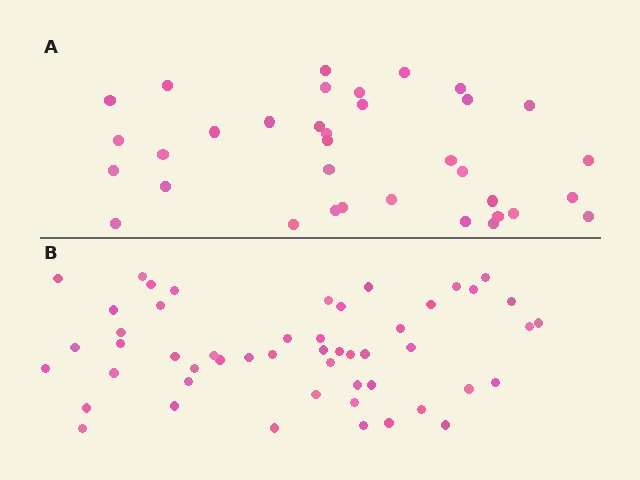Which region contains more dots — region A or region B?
Region B (the bottom region) has more dots.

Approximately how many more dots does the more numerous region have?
Region B has approximately 15 more dots than region A.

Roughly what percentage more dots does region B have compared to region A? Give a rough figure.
About 45% more.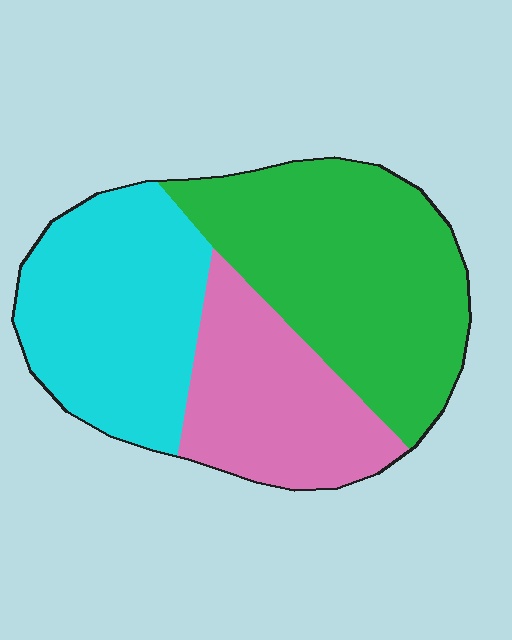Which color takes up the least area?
Pink, at roughly 25%.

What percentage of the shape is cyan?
Cyan covers about 35% of the shape.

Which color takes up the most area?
Green, at roughly 40%.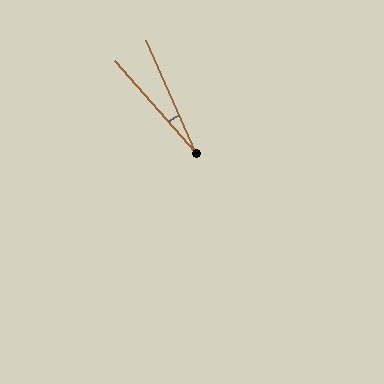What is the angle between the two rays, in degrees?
Approximately 18 degrees.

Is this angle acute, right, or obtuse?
It is acute.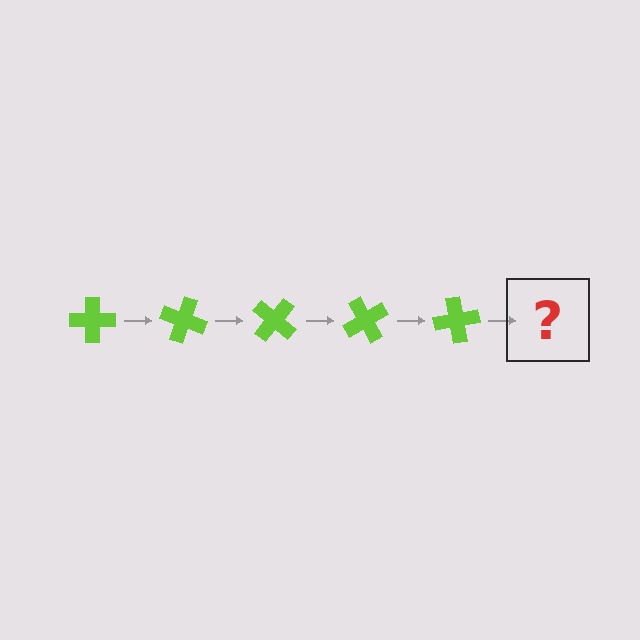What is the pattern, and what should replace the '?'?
The pattern is that the cross rotates 20 degrees each step. The '?' should be a lime cross rotated 100 degrees.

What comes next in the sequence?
The next element should be a lime cross rotated 100 degrees.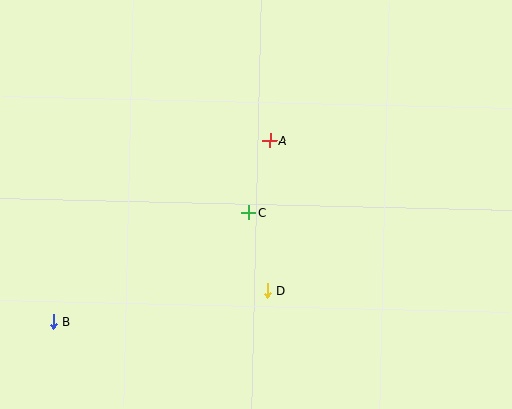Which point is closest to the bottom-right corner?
Point D is closest to the bottom-right corner.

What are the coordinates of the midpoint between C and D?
The midpoint between C and D is at (258, 252).